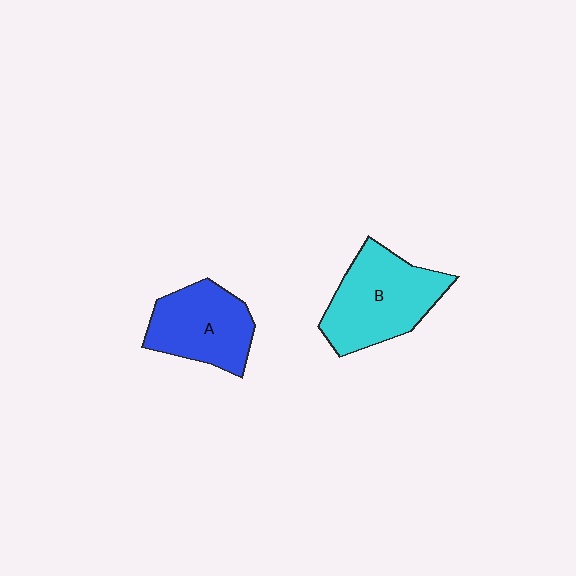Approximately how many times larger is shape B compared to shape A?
Approximately 1.2 times.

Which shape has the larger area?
Shape B (cyan).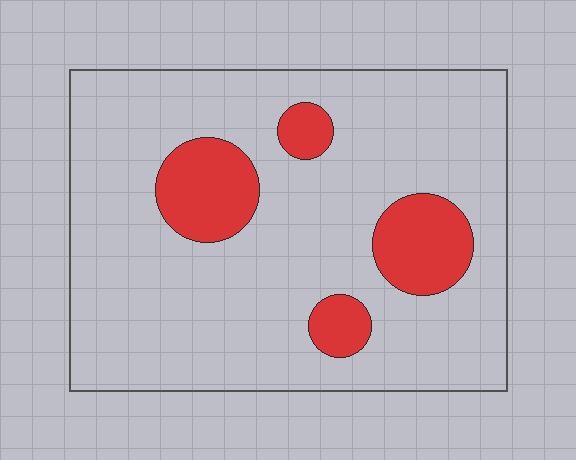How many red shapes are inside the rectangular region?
4.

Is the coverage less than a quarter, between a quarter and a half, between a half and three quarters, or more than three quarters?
Less than a quarter.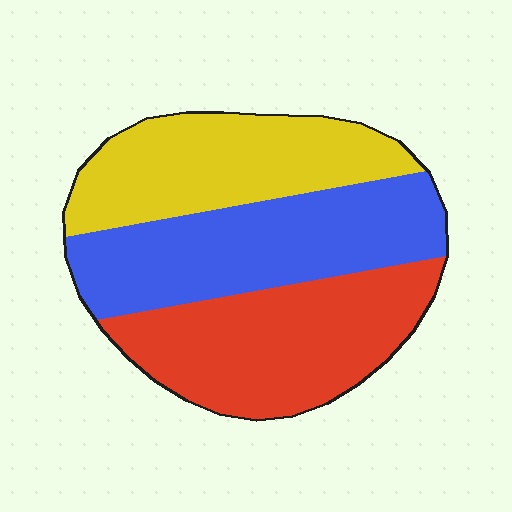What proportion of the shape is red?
Red takes up between a quarter and a half of the shape.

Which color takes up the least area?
Yellow, at roughly 30%.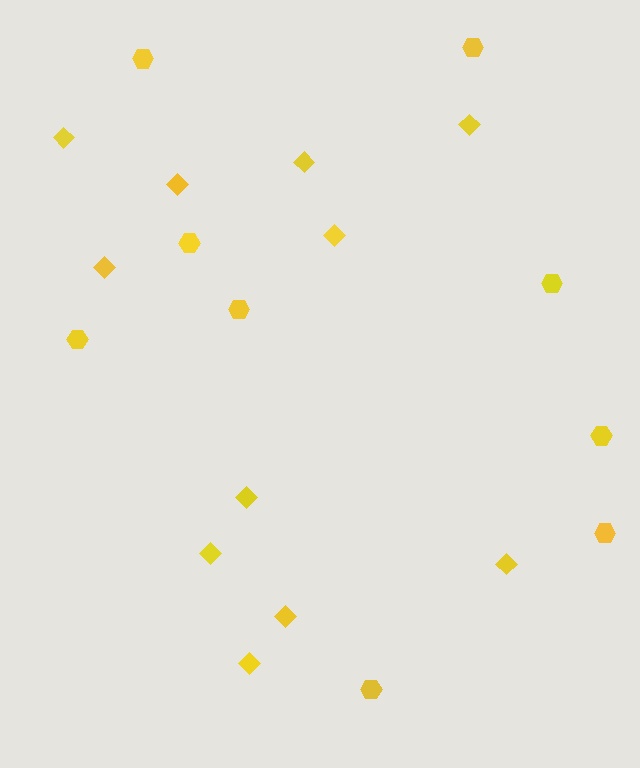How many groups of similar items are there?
There are 2 groups: one group of diamonds (11) and one group of hexagons (9).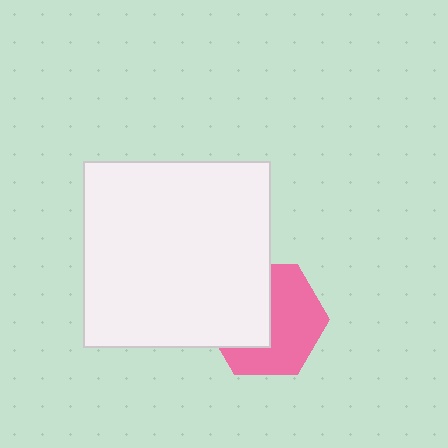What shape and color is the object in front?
The object in front is a white square.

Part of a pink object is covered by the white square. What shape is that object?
It is a hexagon.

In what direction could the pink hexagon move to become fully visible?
The pink hexagon could move toward the lower-right. That would shift it out from behind the white square entirely.